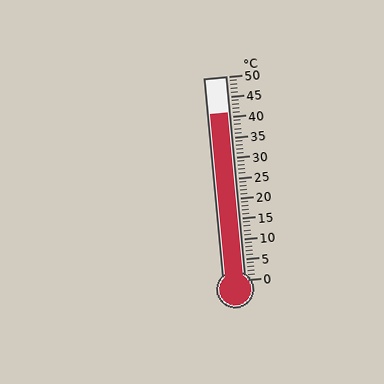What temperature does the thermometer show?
The thermometer shows approximately 41°C.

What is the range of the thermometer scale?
The thermometer scale ranges from 0°C to 50°C.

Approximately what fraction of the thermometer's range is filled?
The thermometer is filled to approximately 80% of its range.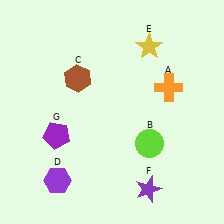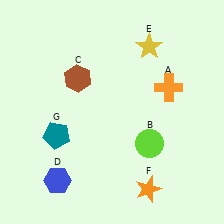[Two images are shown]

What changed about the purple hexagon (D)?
In Image 1, D is purple. In Image 2, it changed to blue.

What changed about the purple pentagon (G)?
In Image 1, G is purple. In Image 2, it changed to teal.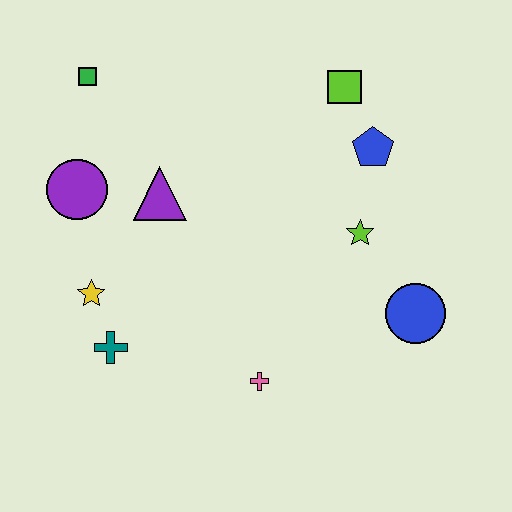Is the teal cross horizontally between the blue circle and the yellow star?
Yes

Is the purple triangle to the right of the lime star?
No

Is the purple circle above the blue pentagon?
No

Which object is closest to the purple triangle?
The purple circle is closest to the purple triangle.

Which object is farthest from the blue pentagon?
The teal cross is farthest from the blue pentagon.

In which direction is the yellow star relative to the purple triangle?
The yellow star is below the purple triangle.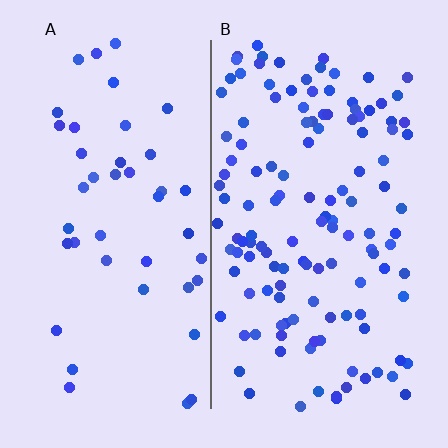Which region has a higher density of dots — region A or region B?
B (the right).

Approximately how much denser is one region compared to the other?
Approximately 3.0× — region B over region A.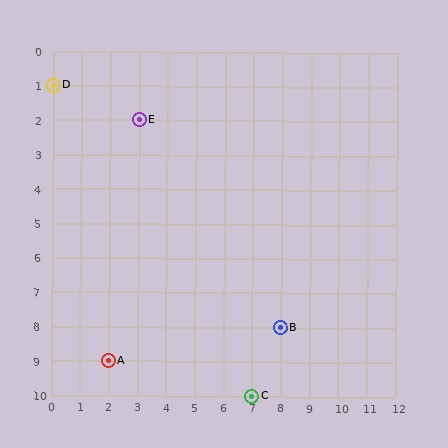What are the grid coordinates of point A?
Point A is at grid coordinates (2, 9).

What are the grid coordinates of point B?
Point B is at grid coordinates (8, 8).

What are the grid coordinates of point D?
Point D is at grid coordinates (0, 1).